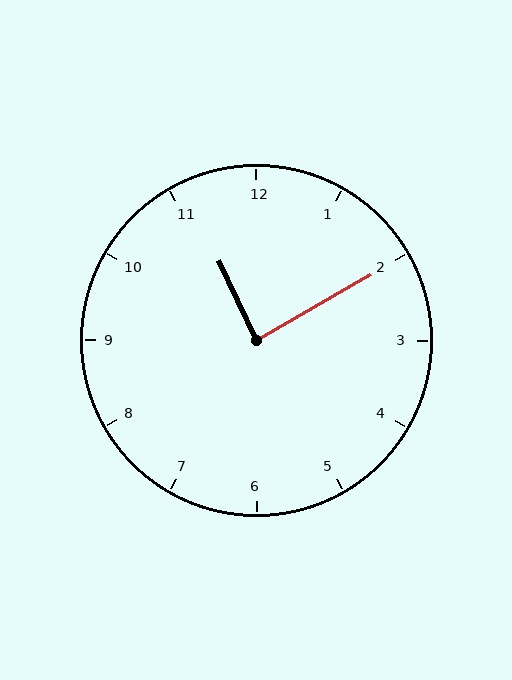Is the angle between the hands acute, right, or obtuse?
It is right.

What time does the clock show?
11:10.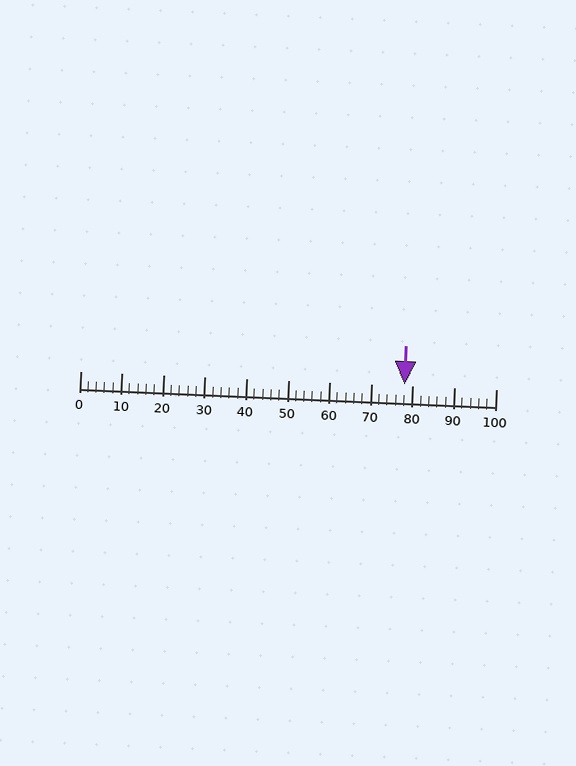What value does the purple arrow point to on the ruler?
The purple arrow points to approximately 78.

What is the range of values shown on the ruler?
The ruler shows values from 0 to 100.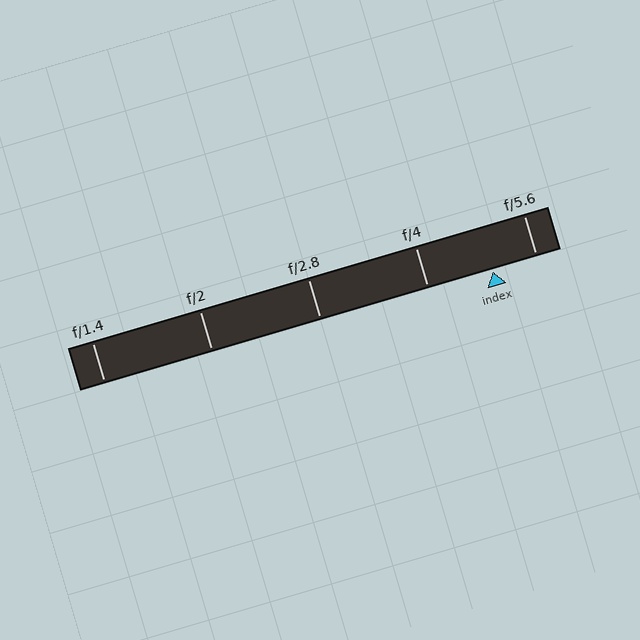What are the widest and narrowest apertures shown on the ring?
The widest aperture shown is f/1.4 and the narrowest is f/5.6.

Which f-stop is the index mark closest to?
The index mark is closest to f/5.6.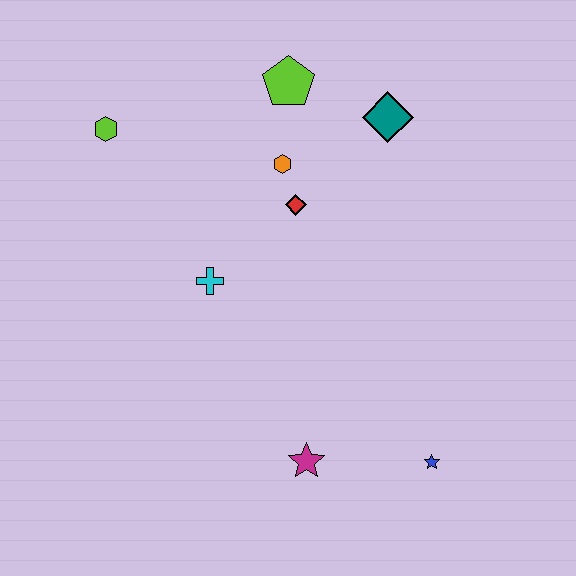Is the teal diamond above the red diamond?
Yes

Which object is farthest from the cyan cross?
The blue star is farthest from the cyan cross.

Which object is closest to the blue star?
The magenta star is closest to the blue star.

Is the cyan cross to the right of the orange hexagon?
No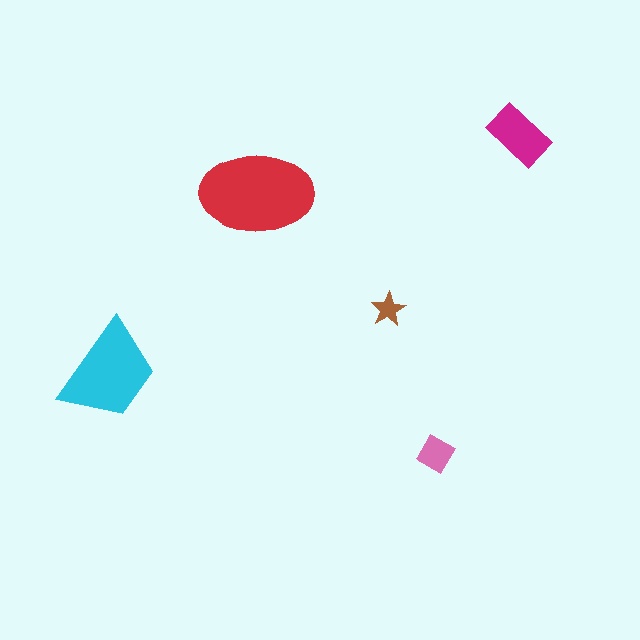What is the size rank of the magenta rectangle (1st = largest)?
3rd.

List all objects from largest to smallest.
The red ellipse, the cyan trapezoid, the magenta rectangle, the pink diamond, the brown star.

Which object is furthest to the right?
The magenta rectangle is rightmost.